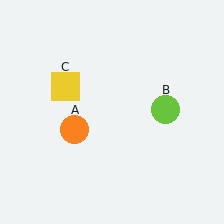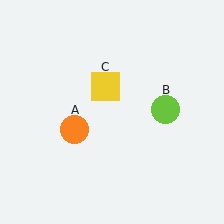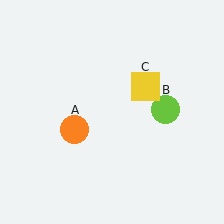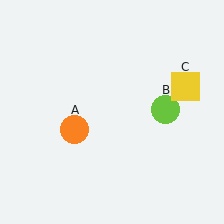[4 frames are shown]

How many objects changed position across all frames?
1 object changed position: yellow square (object C).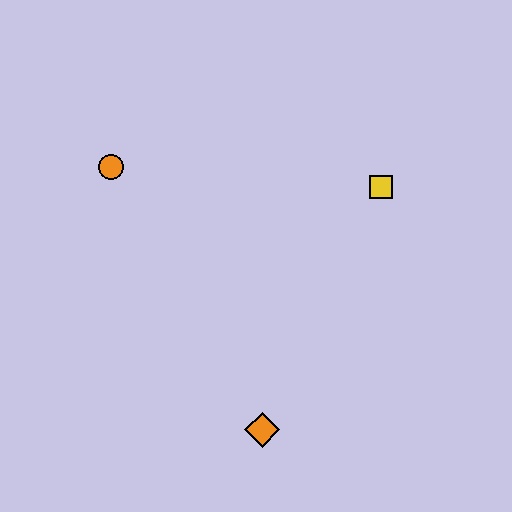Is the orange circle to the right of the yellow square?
No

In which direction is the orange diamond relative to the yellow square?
The orange diamond is below the yellow square.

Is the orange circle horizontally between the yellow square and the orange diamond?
No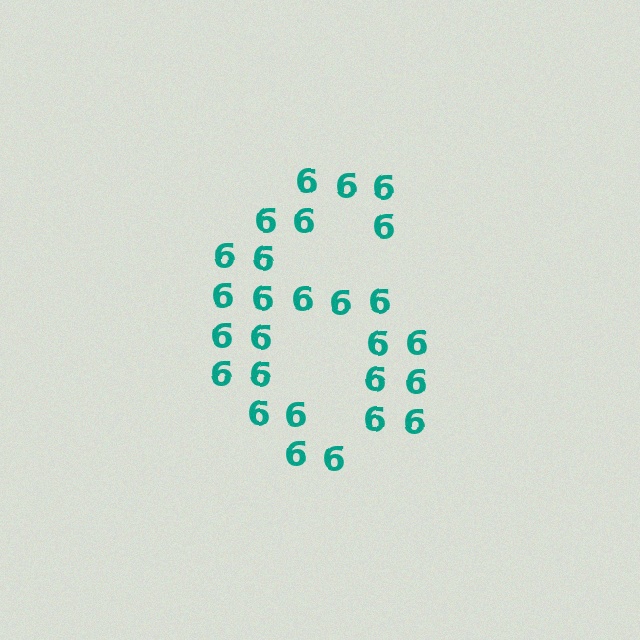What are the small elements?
The small elements are digit 6's.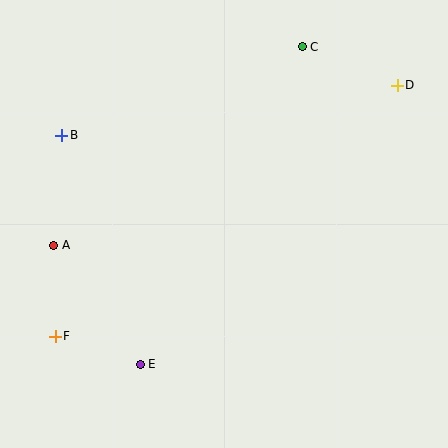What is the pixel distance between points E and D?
The distance between E and D is 379 pixels.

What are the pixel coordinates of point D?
Point D is at (397, 85).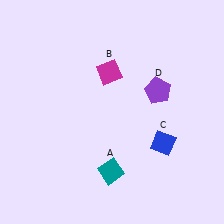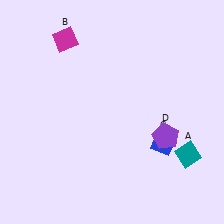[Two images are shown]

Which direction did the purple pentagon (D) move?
The purple pentagon (D) moved down.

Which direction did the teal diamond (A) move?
The teal diamond (A) moved right.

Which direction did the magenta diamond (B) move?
The magenta diamond (B) moved left.